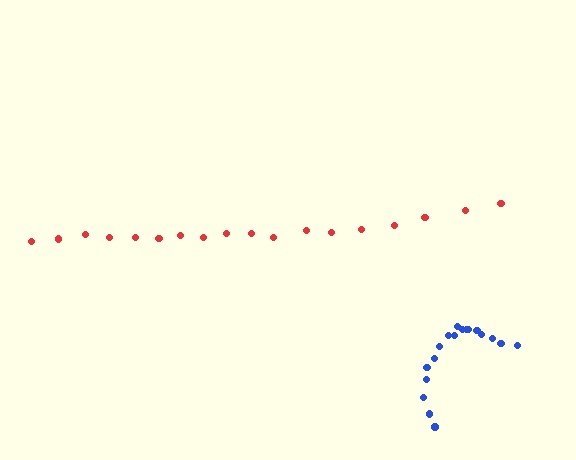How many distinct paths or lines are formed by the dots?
There are 2 distinct paths.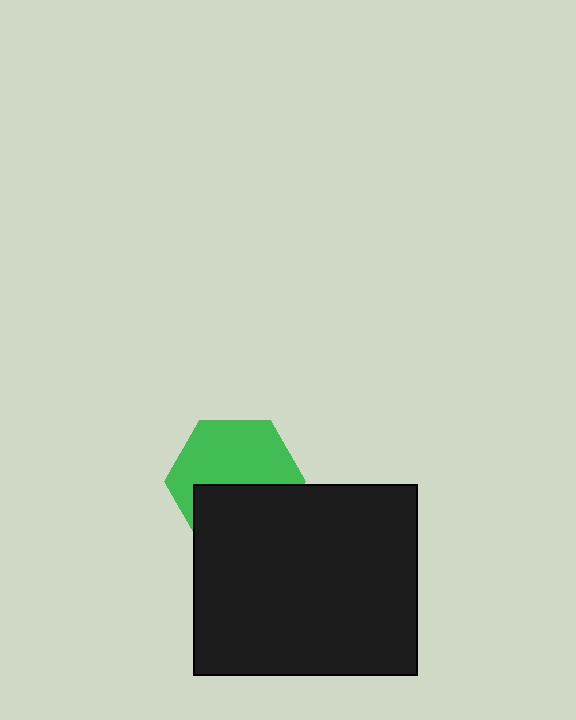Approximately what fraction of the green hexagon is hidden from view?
Roughly 43% of the green hexagon is hidden behind the black rectangle.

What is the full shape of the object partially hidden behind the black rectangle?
The partially hidden object is a green hexagon.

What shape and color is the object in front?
The object in front is a black rectangle.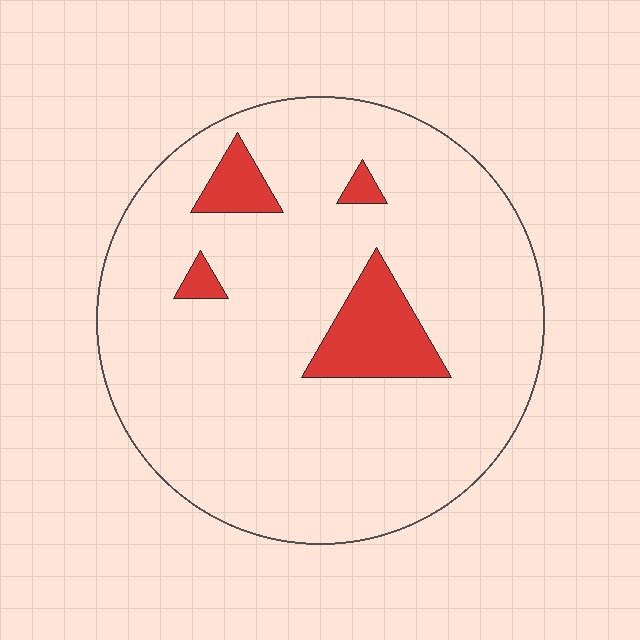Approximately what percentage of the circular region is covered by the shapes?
Approximately 10%.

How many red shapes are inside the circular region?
4.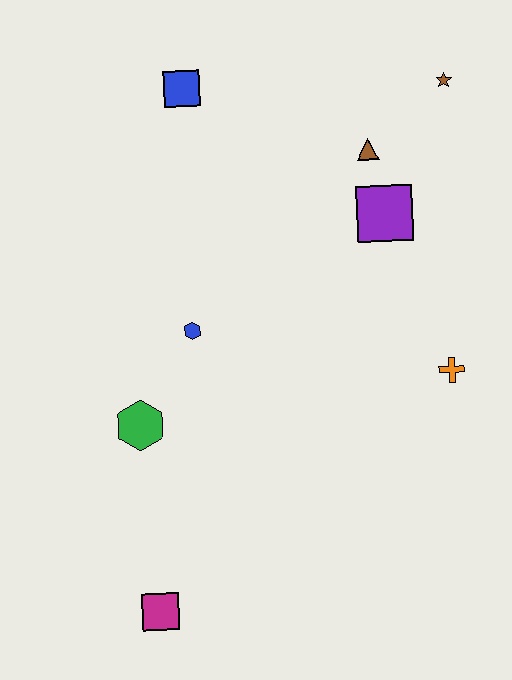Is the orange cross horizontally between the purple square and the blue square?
No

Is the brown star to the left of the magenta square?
No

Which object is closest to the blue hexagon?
The green hexagon is closest to the blue hexagon.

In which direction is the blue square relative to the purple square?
The blue square is to the left of the purple square.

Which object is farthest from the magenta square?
The brown star is farthest from the magenta square.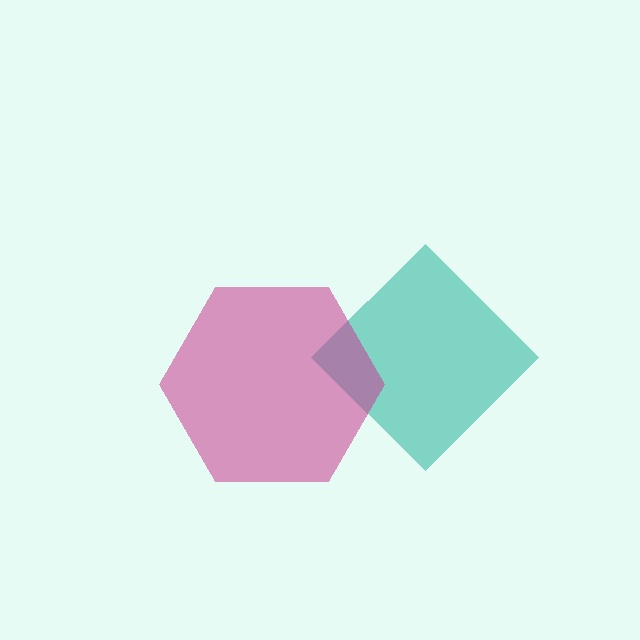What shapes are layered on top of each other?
The layered shapes are: a teal diamond, a magenta hexagon.